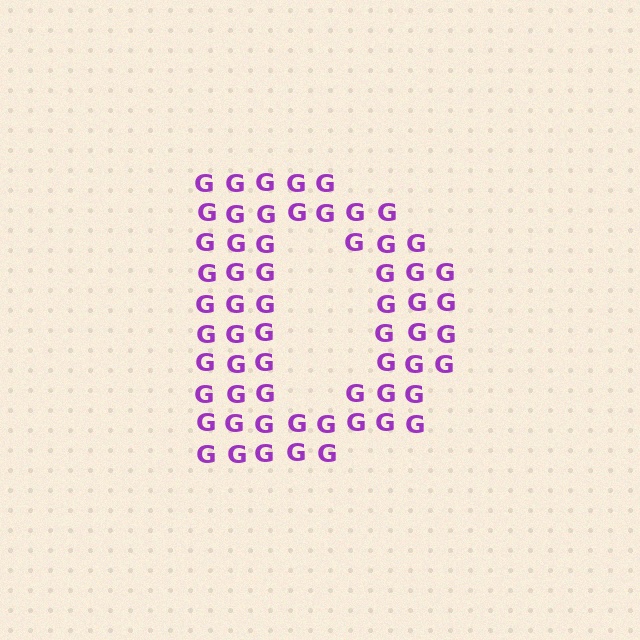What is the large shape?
The large shape is the letter D.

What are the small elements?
The small elements are letter G's.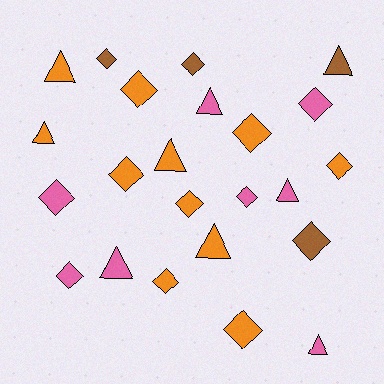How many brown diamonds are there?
There are 3 brown diamonds.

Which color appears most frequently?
Orange, with 11 objects.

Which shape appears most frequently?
Diamond, with 14 objects.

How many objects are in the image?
There are 23 objects.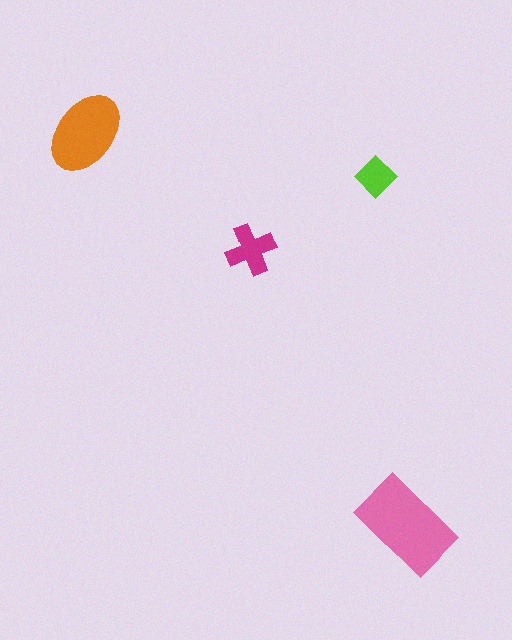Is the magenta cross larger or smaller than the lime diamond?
Larger.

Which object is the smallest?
The lime diamond.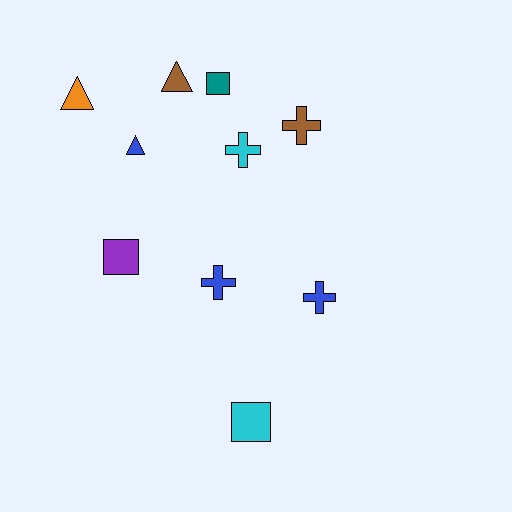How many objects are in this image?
There are 10 objects.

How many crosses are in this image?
There are 4 crosses.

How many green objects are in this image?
There are no green objects.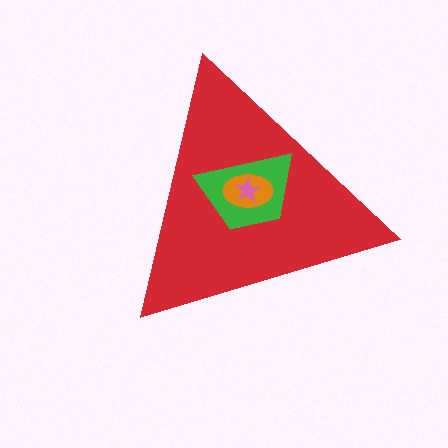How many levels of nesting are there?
4.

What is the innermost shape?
The pink star.